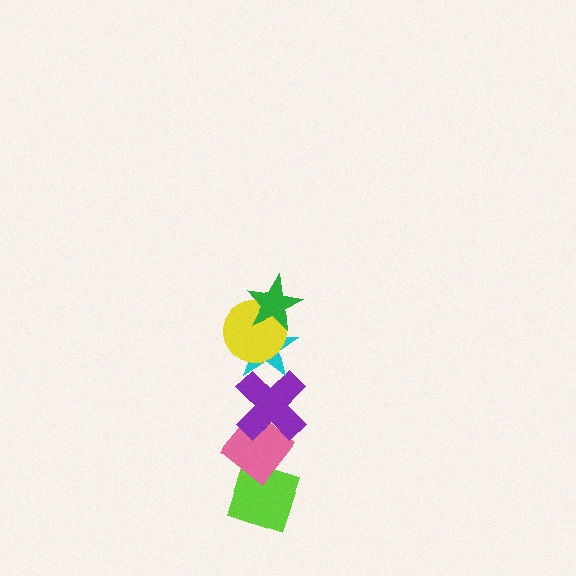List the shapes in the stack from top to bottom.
From top to bottom: the green star, the yellow circle, the cyan star, the purple cross, the pink diamond, the lime diamond.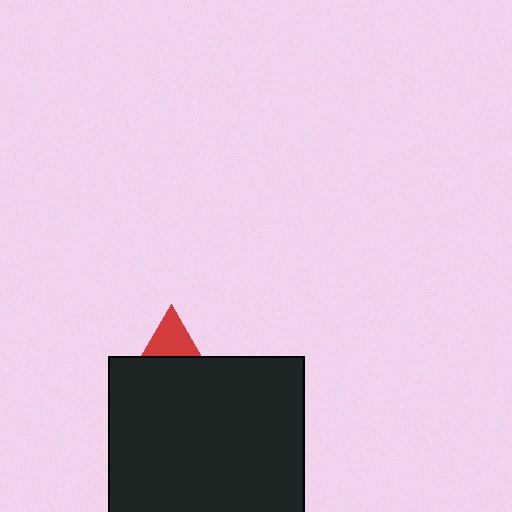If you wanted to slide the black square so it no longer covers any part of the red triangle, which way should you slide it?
Slide it down — that is the most direct way to separate the two shapes.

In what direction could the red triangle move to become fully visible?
The red triangle could move up. That would shift it out from behind the black square entirely.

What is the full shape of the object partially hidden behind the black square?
The partially hidden object is a red triangle.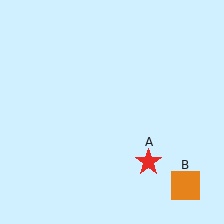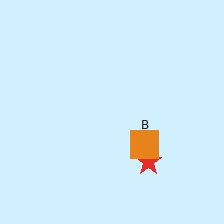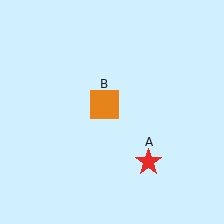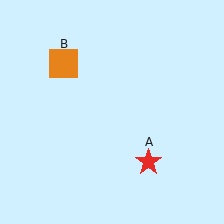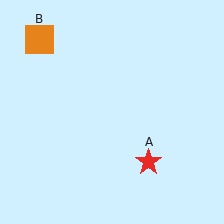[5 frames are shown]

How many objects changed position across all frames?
1 object changed position: orange square (object B).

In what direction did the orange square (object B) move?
The orange square (object B) moved up and to the left.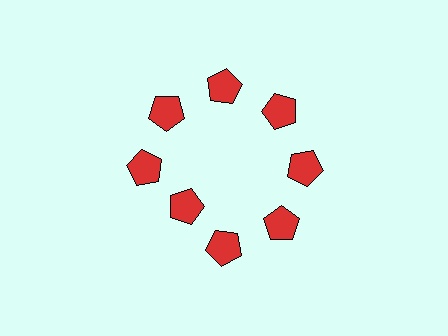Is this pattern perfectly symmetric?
No. The 8 red pentagons are arranged in a ring, but one element near the 8 o'clock position is pulled inward toward the center, breaking the 8-fold rotational symmetry.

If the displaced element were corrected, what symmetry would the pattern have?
It would have 8-fold rotational symmetry — the pattern would map onto itself every 45 degrees.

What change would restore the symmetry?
The symmetry would be restored by moving it outward, back onto the ring so that all 8 pentagons sit at equal angles and equal distance from the center.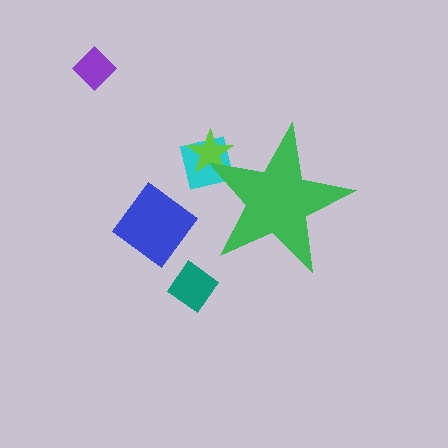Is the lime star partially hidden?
Yes, the lime star is partially hidden behind the green star.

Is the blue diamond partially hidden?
No, the blue diamond is fully visible.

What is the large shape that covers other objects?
A green star.